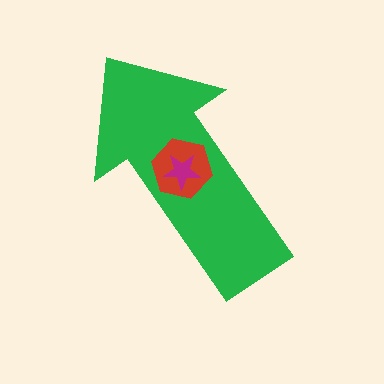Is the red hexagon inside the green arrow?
Yes.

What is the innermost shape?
The magenta star.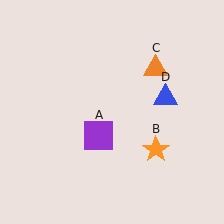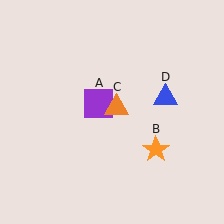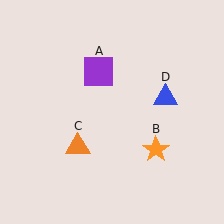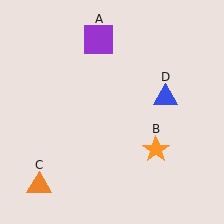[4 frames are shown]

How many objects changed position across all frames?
2 objects changed position: purple square (object A), orange triangle (object C).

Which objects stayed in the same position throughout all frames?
Orange star (object B) and blue triangle (object D) remained stationary.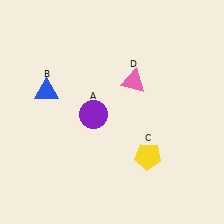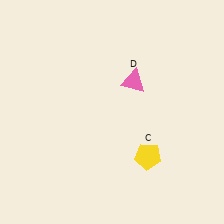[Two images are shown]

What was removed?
The blue triangle (B), the purple circle (A) were removed in Image 2.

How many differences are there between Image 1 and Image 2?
There are 2 differences between the two images.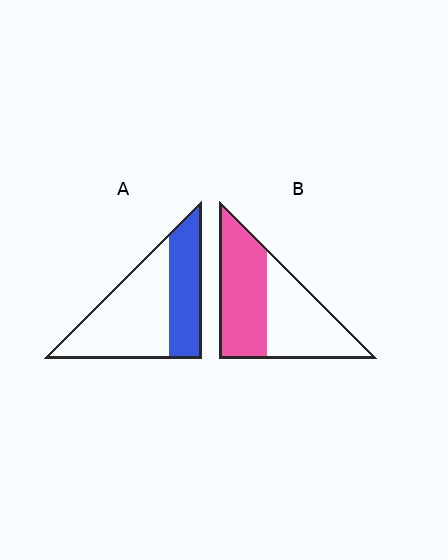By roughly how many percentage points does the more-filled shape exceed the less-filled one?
By roughly 15 percentage points (B over A).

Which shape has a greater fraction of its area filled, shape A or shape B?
Shape B.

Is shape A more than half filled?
No.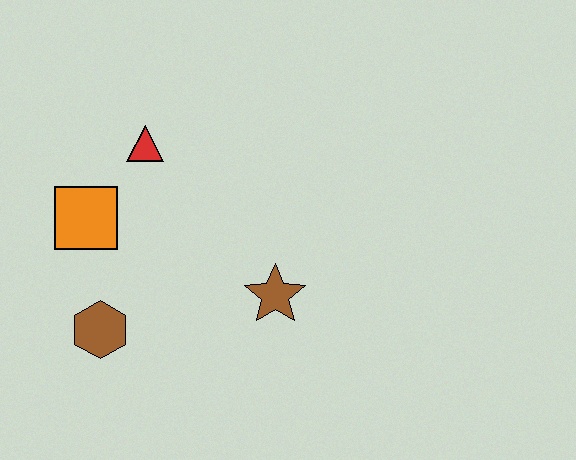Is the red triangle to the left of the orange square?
No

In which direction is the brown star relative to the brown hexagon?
The brown star is to the right of the brown hexagon.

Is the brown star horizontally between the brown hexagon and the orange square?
No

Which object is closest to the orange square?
The red triangle is closest to the orange square.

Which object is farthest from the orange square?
The brown star is farthest from the orange square.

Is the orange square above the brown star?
Yes